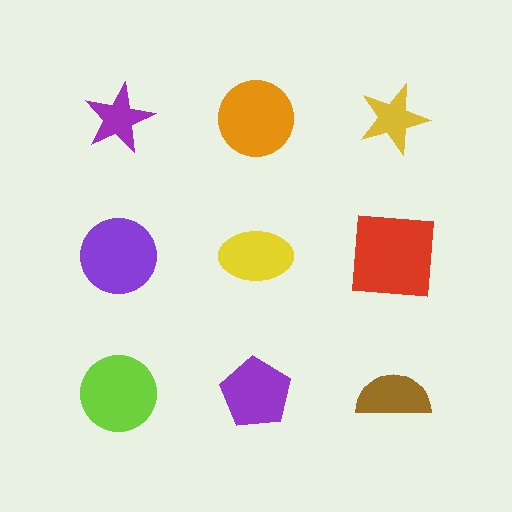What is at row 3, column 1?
A lime circle.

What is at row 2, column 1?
A purple circle.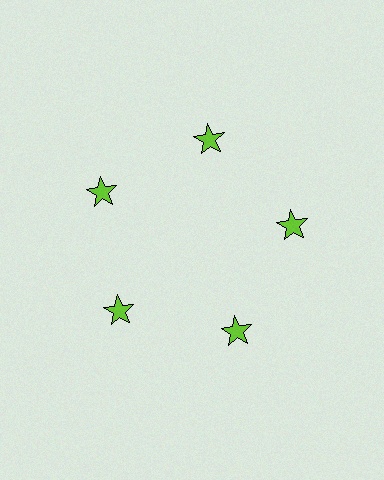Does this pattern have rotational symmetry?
Yes, this pattern has 5-fold rotational symmetry. It looks the same after rotating 72 degrees around the center.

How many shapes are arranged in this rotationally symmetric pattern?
There are 5 shapes, arranged in 5 groups of 1.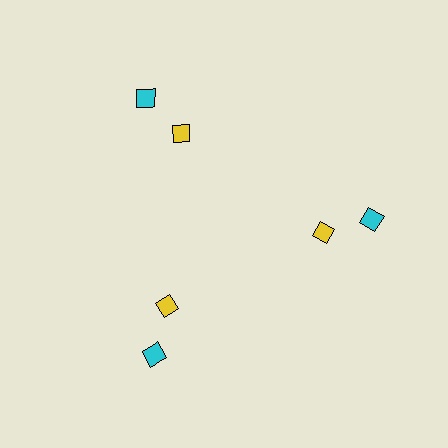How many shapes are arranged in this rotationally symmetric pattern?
There are 6 shapes, arranged in 3 groups of 2.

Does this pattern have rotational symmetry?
Yes, this pattern has 3-fold rotational symmetry. It looks the same after rotating 120 degrees around the center.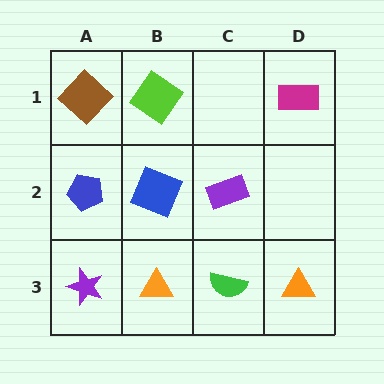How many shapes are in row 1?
3 shapes.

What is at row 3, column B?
An orange triangle.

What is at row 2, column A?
A blue pentagon.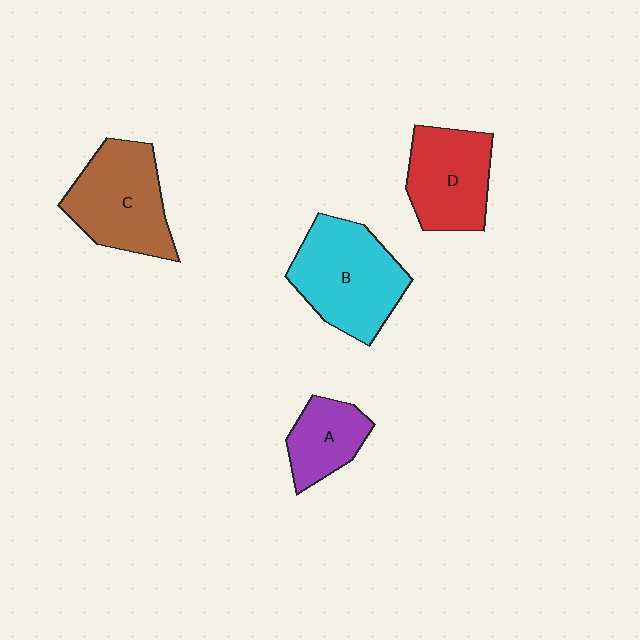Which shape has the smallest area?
Shape A (purple).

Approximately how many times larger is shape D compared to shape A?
Approximately 1.5 times.